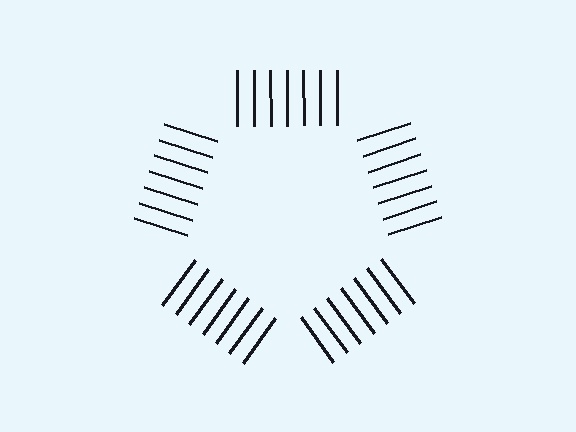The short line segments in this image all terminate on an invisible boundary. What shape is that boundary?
An illusory pentagon — the line segments terminate on its edges but no continuous stroke is drawn.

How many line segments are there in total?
35 — 7 along each of the 5 edges.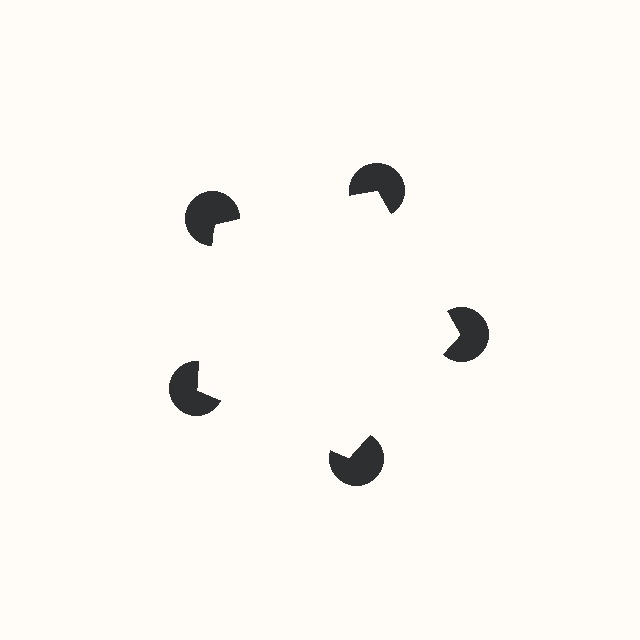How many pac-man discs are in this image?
There are 5 — one at each vertex of the illusory pentagon.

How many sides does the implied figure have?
5 sides.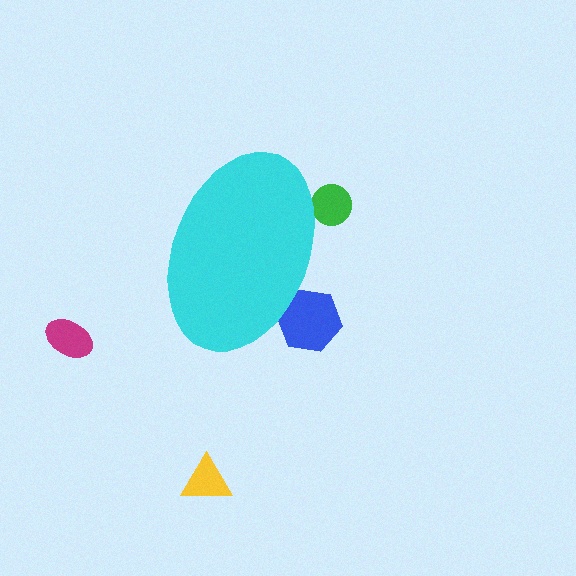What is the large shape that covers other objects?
A cyan ellipse.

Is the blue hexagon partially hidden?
Yes, the blue hexagon is partially hidden behind the cyan ellipse.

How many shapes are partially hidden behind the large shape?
2 shapes are partially hidden.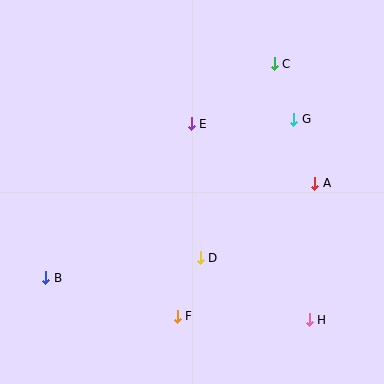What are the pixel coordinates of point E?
Point E is at (191, 124).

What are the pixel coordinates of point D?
Point D is at (200, 258).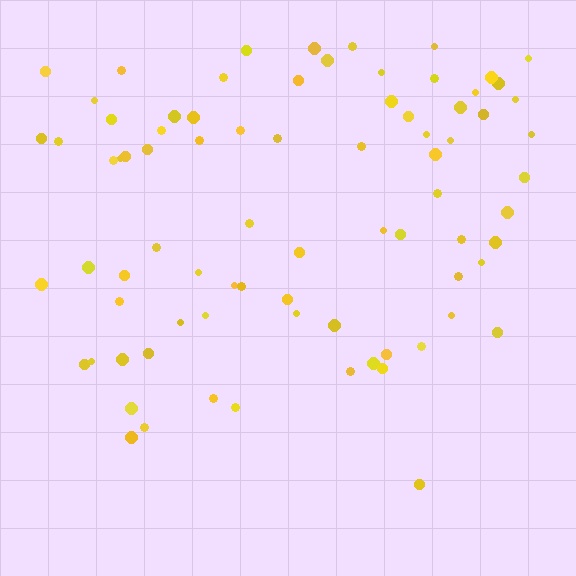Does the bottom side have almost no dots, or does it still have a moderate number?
Still a moderate number, just noticeably fewer than the top.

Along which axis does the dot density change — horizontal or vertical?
Vertical.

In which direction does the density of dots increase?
From bottom to top, with the top side densest.